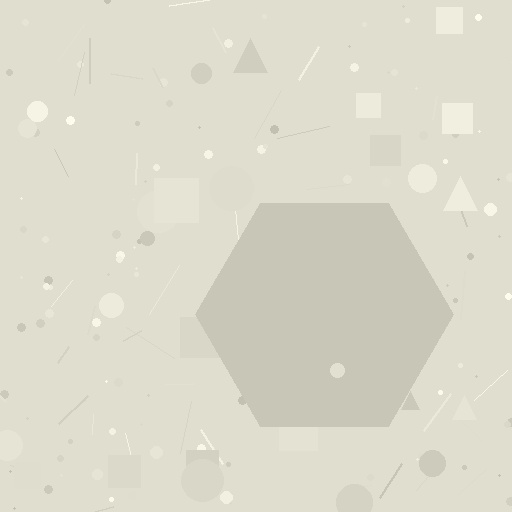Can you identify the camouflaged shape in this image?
The camouflaged shape is a hexagon.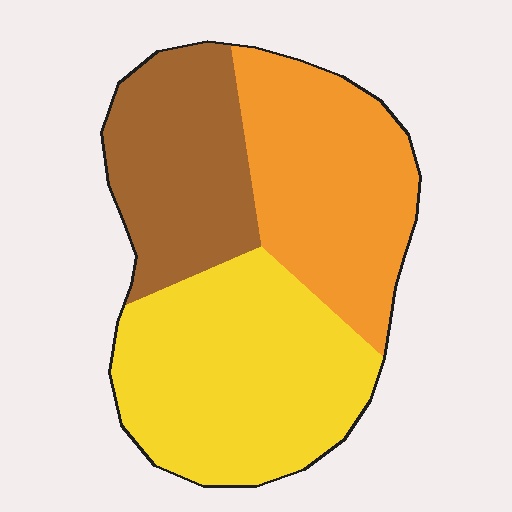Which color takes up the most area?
Yellow, at roughly 40%.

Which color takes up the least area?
Brown, at roughly 25%.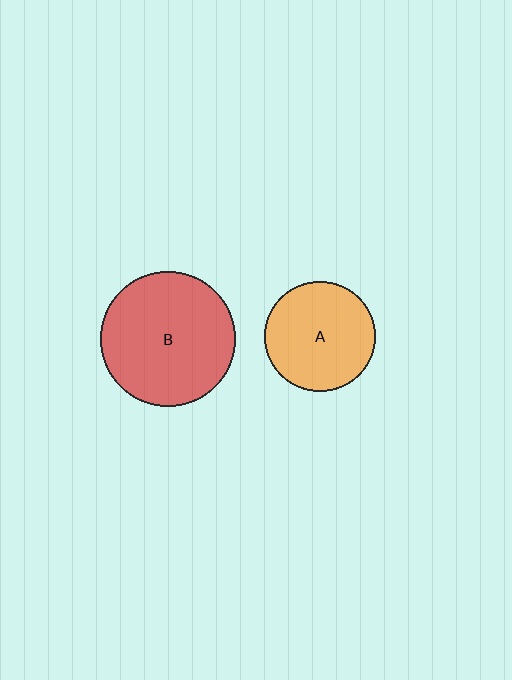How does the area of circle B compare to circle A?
Approximately 1.5 times.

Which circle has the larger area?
Circle B (red).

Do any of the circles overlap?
No, none of the circles overlap.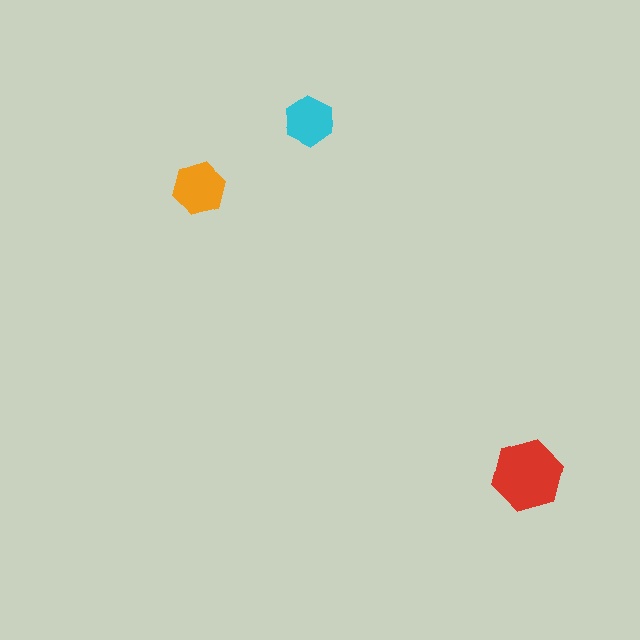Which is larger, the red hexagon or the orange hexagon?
The red one.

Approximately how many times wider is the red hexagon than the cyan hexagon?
About 1.5 times wider.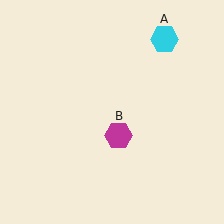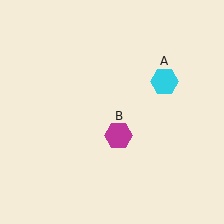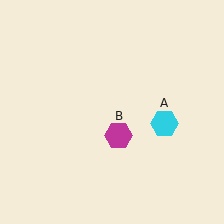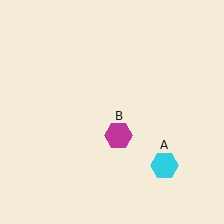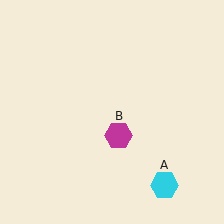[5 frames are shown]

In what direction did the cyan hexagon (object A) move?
The cyan hexagon (object A) moved down.